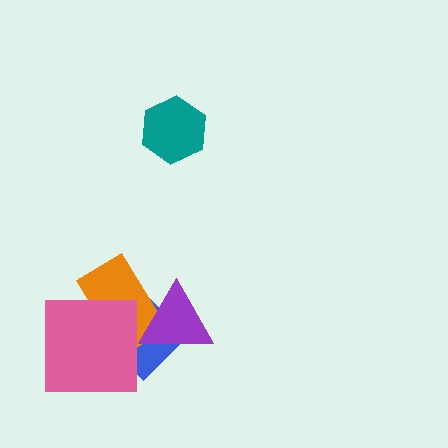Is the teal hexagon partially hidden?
No, no other shape covers it.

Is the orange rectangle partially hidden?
Yes, it is partially covered by another shape.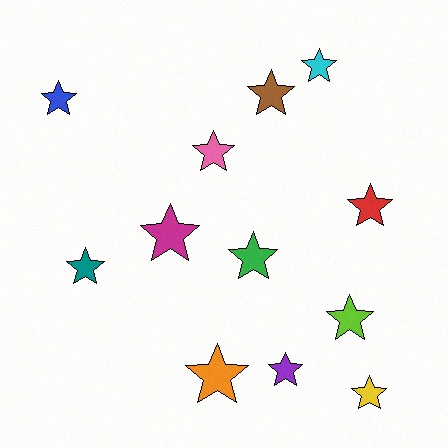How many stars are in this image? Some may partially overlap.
There are 12 stars.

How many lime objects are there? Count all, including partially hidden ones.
There is 1 lime object.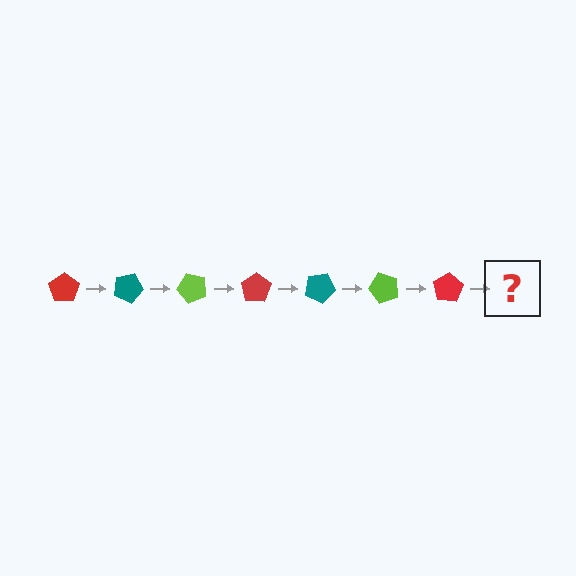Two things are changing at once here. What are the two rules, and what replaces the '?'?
The two rules are that it rotates 25 degrees each step and the color cycles through red, teal, and lime. The '?' should be a teal pentagon, rotated 175 degrees from the start.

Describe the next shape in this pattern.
It should be a teal pentagon, rotated 175 degrees from the start.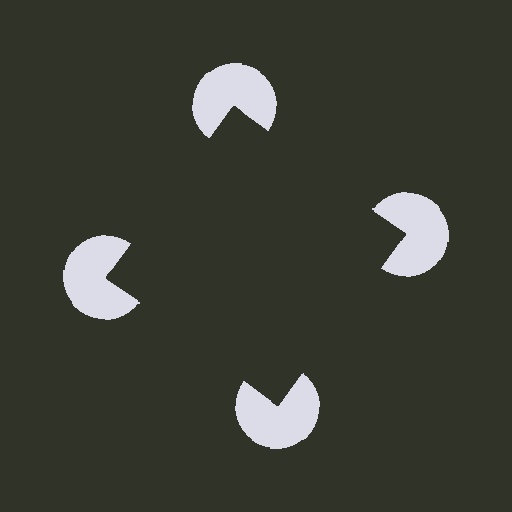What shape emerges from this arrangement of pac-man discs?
An illusory square — its edges are inferred from the aligned wedge cuts in the pac-man discs, not physically drawn.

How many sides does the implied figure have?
4 sides.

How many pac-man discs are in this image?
There are 4 — one at each vertex of the illusory square.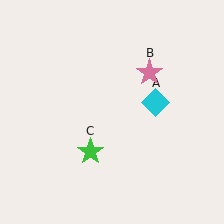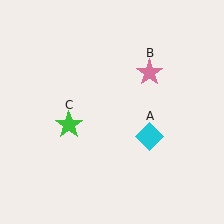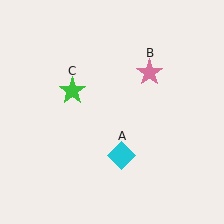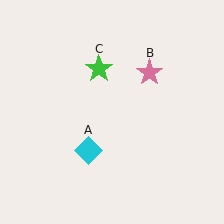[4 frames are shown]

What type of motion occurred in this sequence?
The cyan diamond (object A), green star (object C) rotated clockwise around the center of the scene.